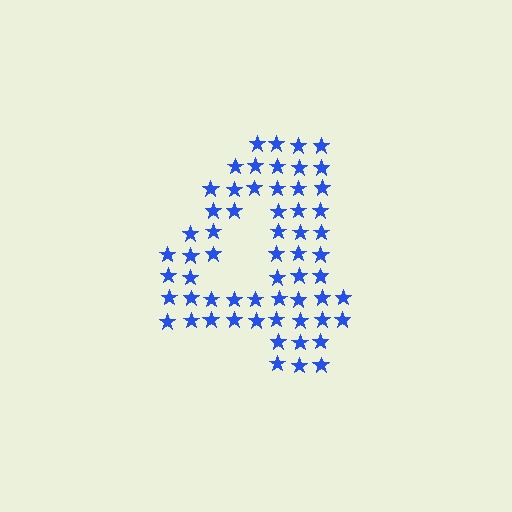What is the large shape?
The large shape is the digit 4.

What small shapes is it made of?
It is made of small stars.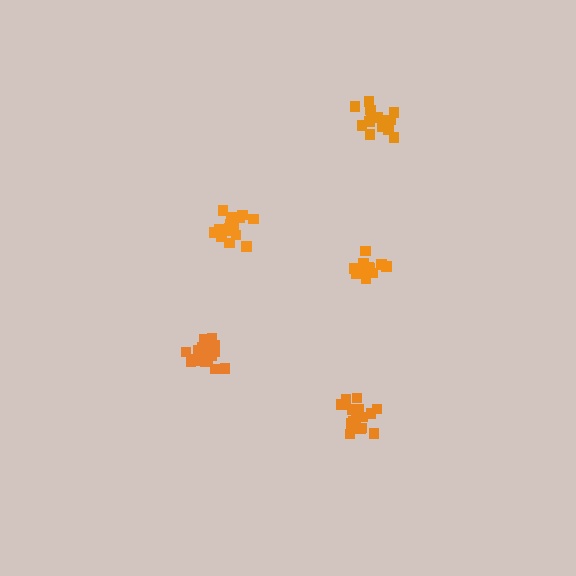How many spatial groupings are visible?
There are 5 spatial groupings.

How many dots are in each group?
Group 1: 18 dots, Group 2: 19 dots, Group 3: 16 dots, Group 4: 13 dots, Group 5: 17 dots (83 total).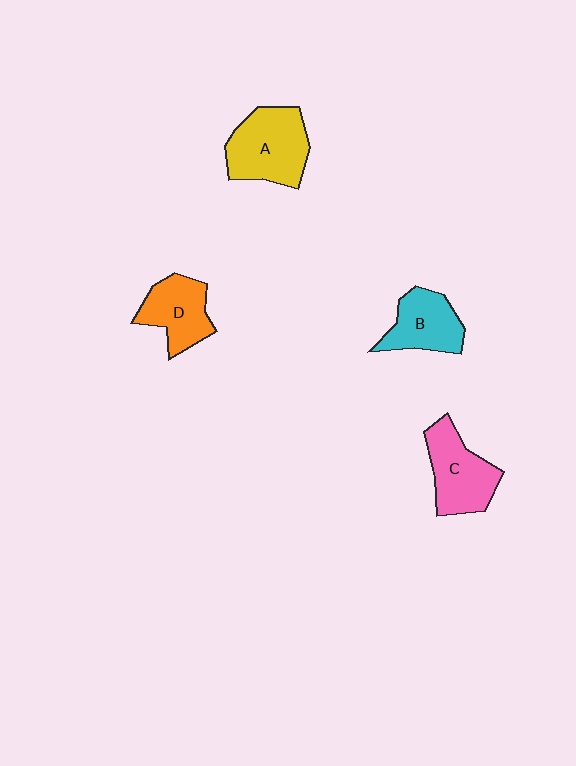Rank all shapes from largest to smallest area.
From largest to smallest: A (yellow), C (pink), D (orange), B (cyan).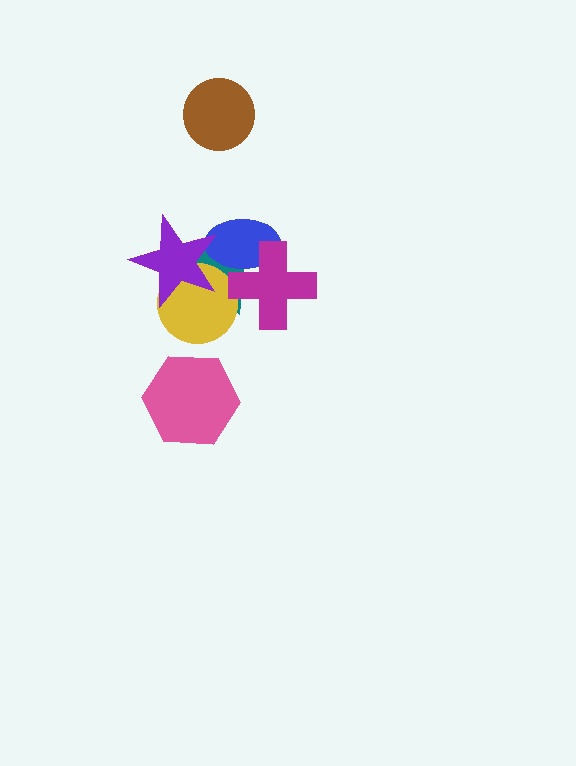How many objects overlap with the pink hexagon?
0 objects overlap with the pink hexagon.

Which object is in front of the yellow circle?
The purple star is in front of the yellow circle.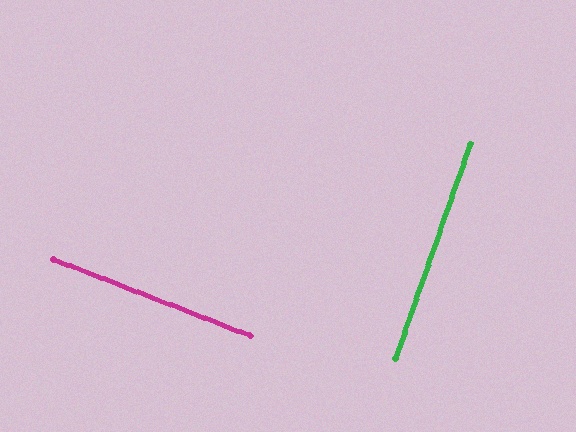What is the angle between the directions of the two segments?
Approximately 88 degrees.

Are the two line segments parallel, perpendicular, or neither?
Perpendicular — they meet at approximately 88°.